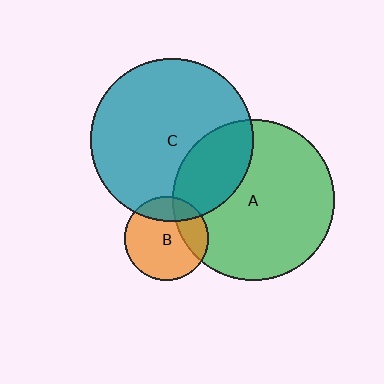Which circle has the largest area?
Circle C (teal).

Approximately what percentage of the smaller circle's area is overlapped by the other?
Approximately 25%.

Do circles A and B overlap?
Yes.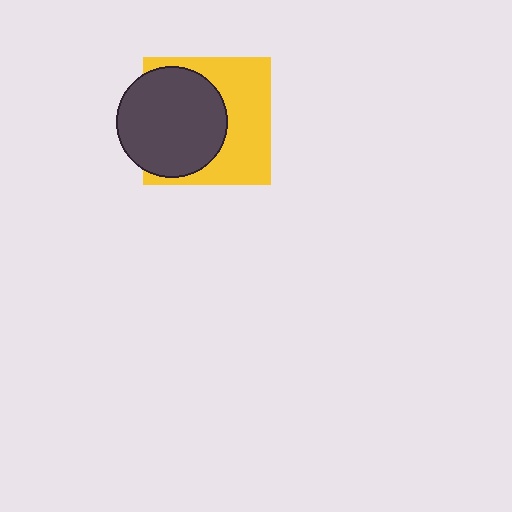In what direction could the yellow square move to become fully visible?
The yellow square could move right. That would shift it out from behind the dark gray circle entirely.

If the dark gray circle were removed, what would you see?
You would see the complete yellow square.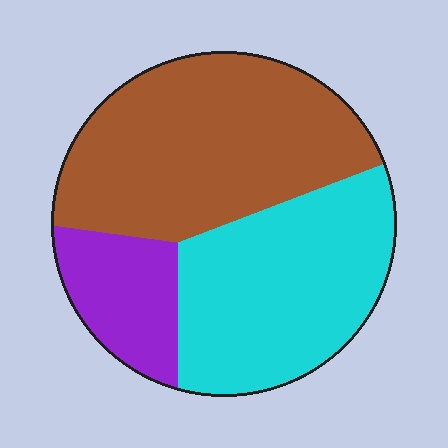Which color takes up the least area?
Purple, at roughly 15%.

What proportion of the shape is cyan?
Cyan covers about 40% of the shape.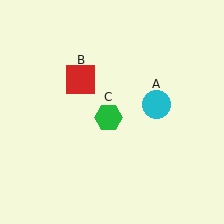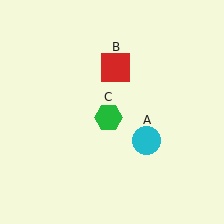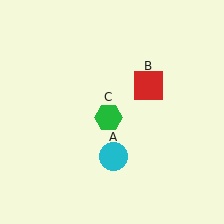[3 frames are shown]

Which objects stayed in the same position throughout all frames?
Green hexagon (object C) remained stationary.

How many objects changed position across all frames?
2 objects changed position: cyan circle (object A), red square (object B).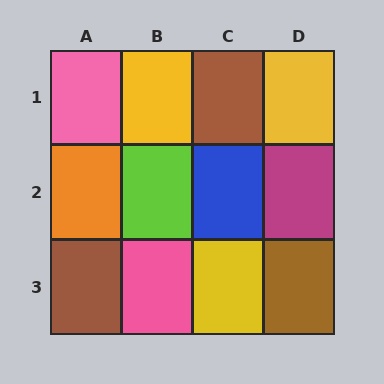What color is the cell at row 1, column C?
Brown.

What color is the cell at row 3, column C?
Yellow.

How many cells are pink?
2 cells are pink.